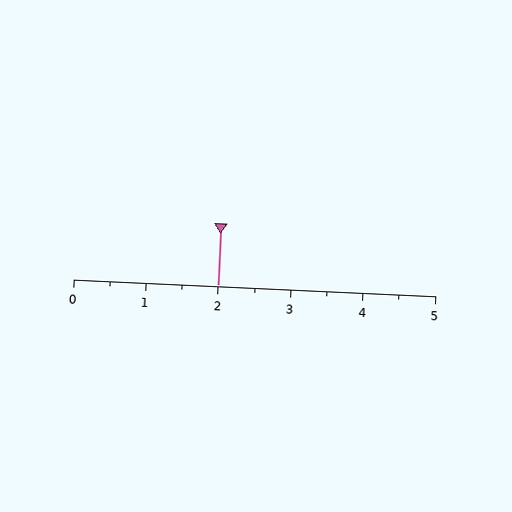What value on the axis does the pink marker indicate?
The marker indicates approximately 2.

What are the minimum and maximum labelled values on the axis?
The axis runs from 0 to 5.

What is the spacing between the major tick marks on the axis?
The major ticks are spaced 1 apart.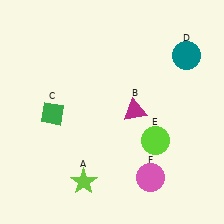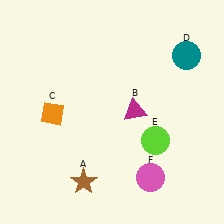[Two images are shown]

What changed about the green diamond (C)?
In Image 1, C is green. In Image 2, it changed to orange.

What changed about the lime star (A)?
In Image 1, A is lime. In Image 2, it changed to brown.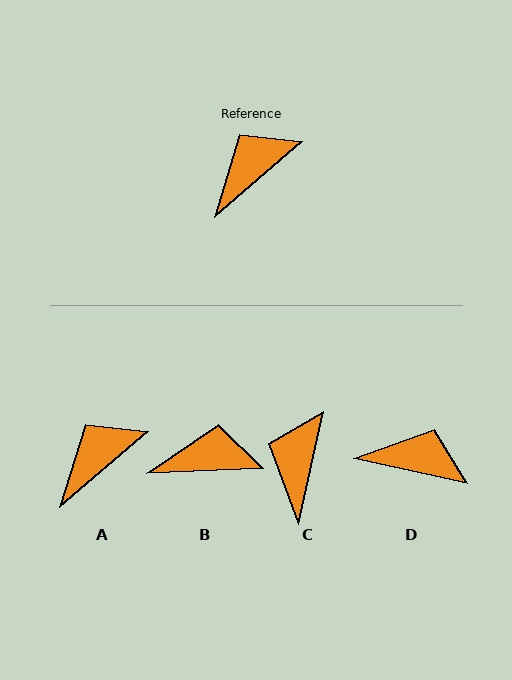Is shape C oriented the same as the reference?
No, it is off by about 37 degrees.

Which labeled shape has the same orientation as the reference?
A.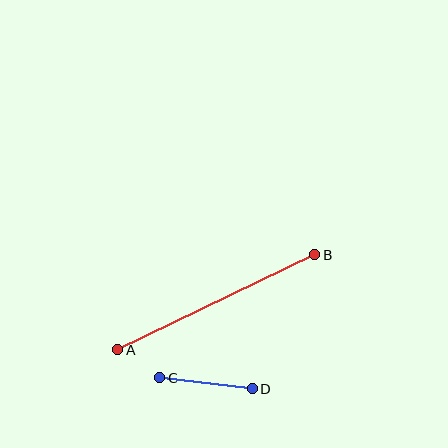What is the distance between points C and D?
The distance is approximately 93 pixels.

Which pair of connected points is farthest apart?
Points A and B are farthest apart.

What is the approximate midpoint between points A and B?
The midpoint is at approximately (216, 302) pixels.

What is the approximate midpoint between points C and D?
The midpoint is at approximately (206, 383) pixels.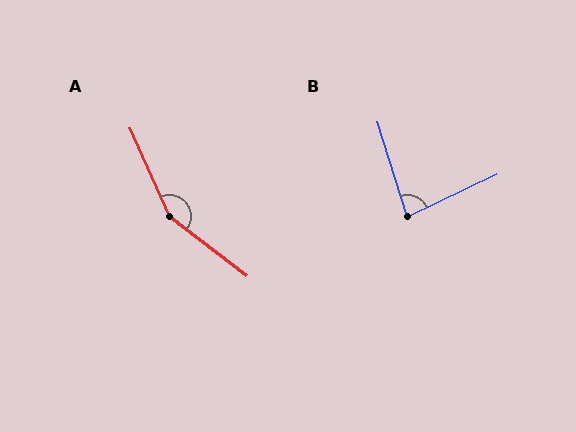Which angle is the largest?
A, at approximately 152 degrees.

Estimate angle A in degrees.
Approximately 152 degrees.